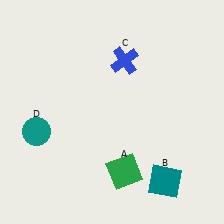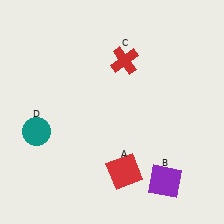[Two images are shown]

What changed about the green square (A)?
In Image 1, A is green. In Image 2, it changed to red.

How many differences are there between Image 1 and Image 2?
There are 3 differences between the two images.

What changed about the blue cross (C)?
In Image 1, C is blue. In Image 2, it changed to red.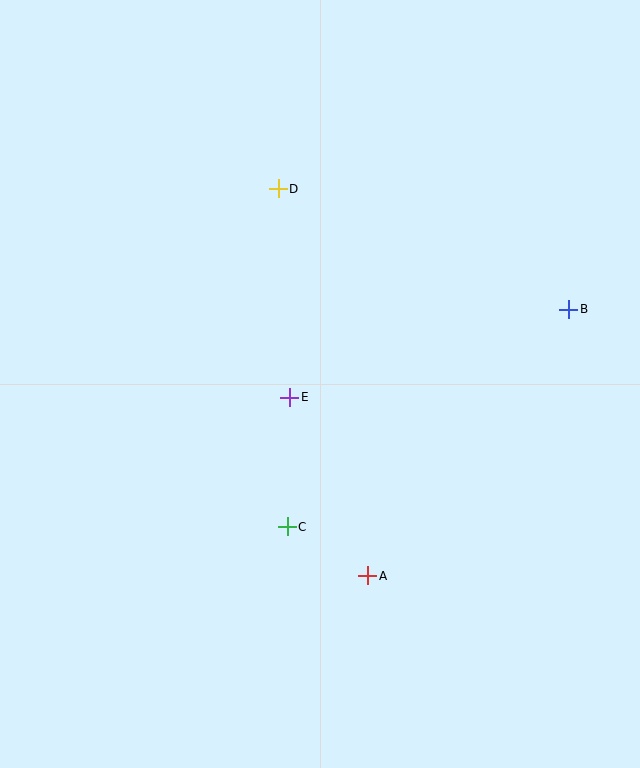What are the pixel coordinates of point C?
Point C is at (287, 527).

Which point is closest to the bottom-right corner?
Point A is closest to the bottom-right corner.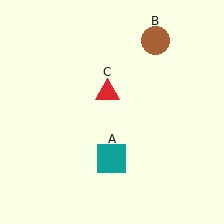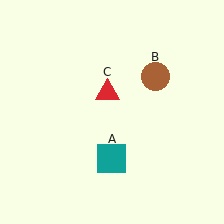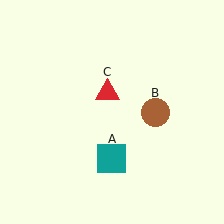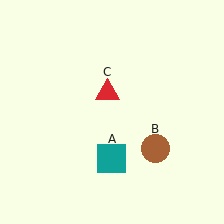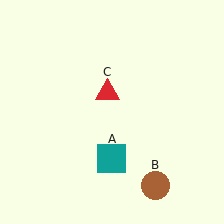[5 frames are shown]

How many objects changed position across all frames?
1 object changed position: brown circle (object B).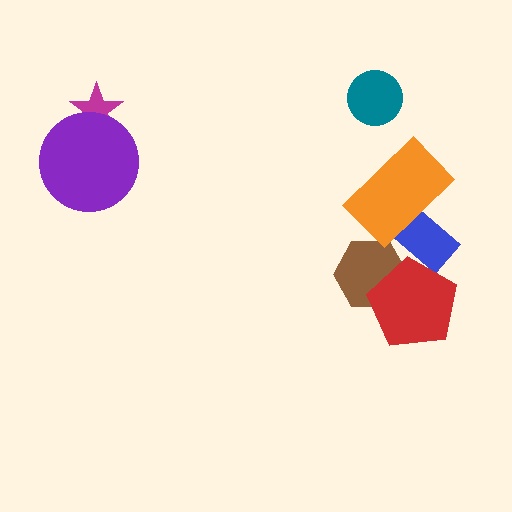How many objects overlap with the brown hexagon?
1 object overlaps with the brown hexagon.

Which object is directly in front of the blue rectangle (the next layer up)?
The orange rectangle is directly in front of the blue rectangle.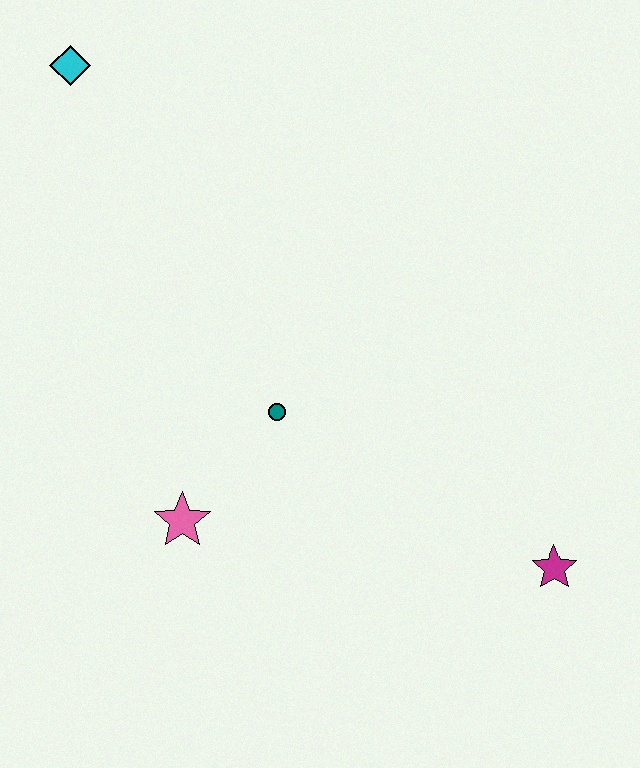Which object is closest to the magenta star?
The teal circle is closest to the magenta star.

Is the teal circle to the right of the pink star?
Yes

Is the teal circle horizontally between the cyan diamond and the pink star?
No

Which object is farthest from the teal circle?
The cyan diamond is farthest from the teal circle.